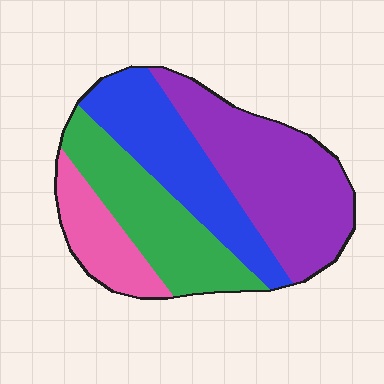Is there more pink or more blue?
Blue.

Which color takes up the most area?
Purple, at roughly 35%.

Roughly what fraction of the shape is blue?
Blue takes up about one quarter (1/4) of the shape.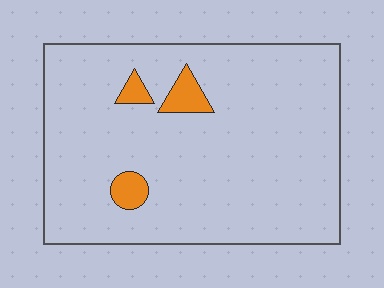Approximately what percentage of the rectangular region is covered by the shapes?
Approximately 5%.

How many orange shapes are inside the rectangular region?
3.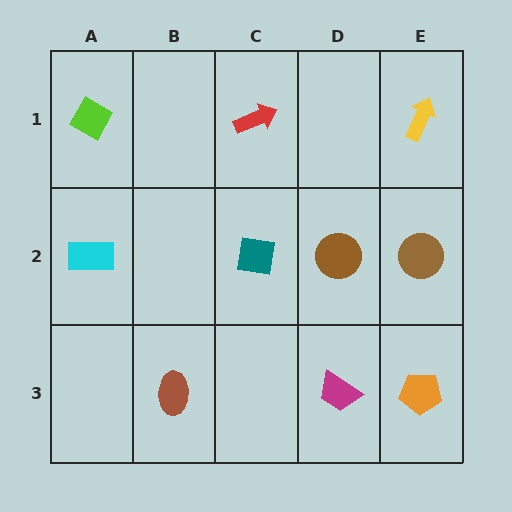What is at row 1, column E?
A yellow arrow.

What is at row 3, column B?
A brown ellipse.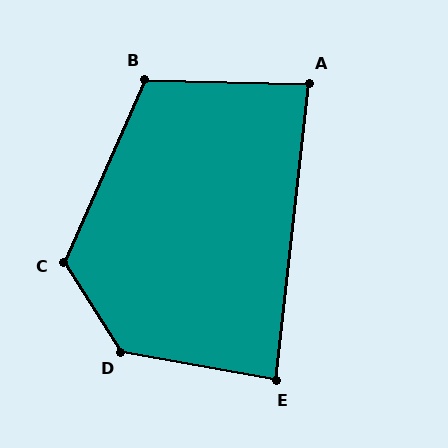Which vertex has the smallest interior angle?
A, at approximately 85 degrees.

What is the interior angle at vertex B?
Approximately 113 degrees (obtuse).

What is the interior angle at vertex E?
Approximately 86 degrees (approximately right).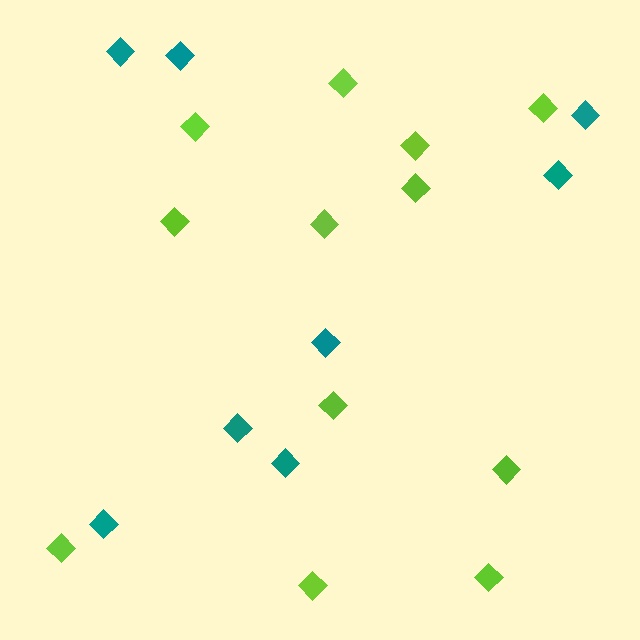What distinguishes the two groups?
There are 2 groups: one group of lime diamonds (12) and one group of teal diamonds (8).